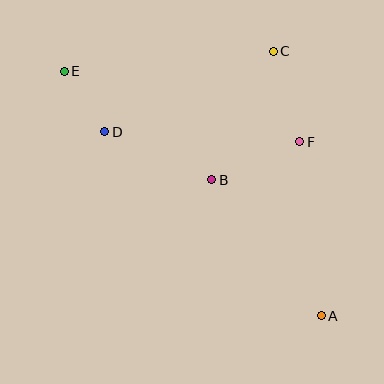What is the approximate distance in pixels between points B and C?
The distance between B and C is approximately 142 pixels.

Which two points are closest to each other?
Points D and E are closest to each other.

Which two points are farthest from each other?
Points A and E are farthest from each other.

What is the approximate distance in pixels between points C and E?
The distance between C and E is approximately 210 pixels.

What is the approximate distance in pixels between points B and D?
The distance between B and D is approximately 117 pixels.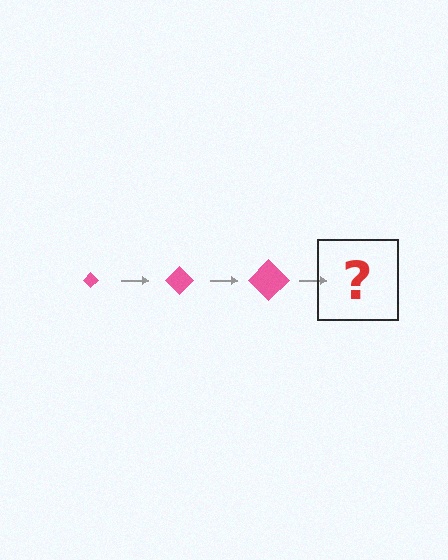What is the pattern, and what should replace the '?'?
The pattern is that the diamond gets progressively larger each step. The '?' should be a pink diamond, larger than the previous one.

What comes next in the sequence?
The next element should be a pink diamond, larger than the previous one.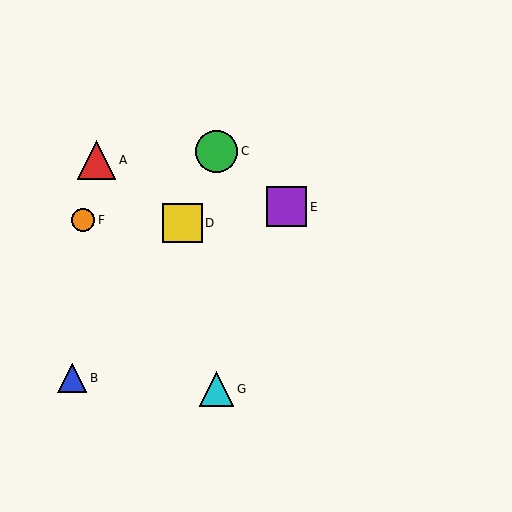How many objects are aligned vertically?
2 objects (C, G) are aligned vertically.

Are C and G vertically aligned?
Yes, both are at x≈217.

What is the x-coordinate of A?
Object A is at x≈96.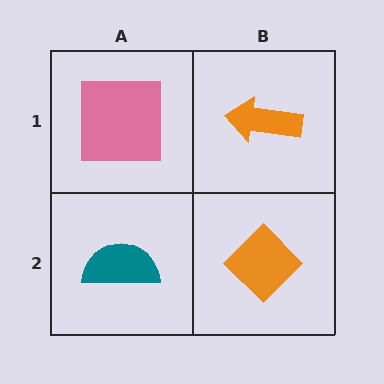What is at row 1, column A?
A pink square.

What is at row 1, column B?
An orange arrow.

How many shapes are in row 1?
2 shapes.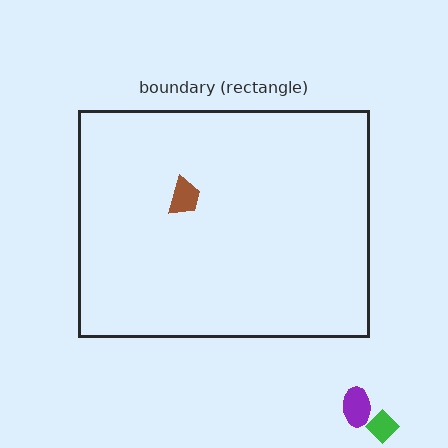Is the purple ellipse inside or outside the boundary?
Outside.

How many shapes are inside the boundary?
1 inside, 2 outside.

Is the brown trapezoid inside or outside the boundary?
Inside.